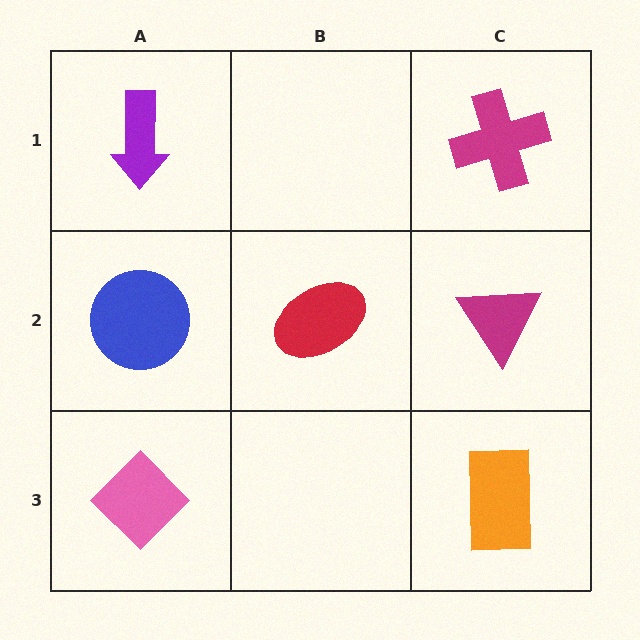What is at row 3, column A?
A pink diamond.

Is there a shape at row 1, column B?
No, that cell is empty.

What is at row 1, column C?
A magenta cross.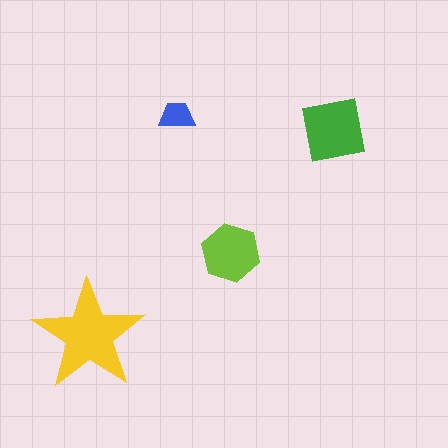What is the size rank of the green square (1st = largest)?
2nd.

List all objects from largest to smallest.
The yellow star, the green square, the lime hexagon, the blue trapezoid.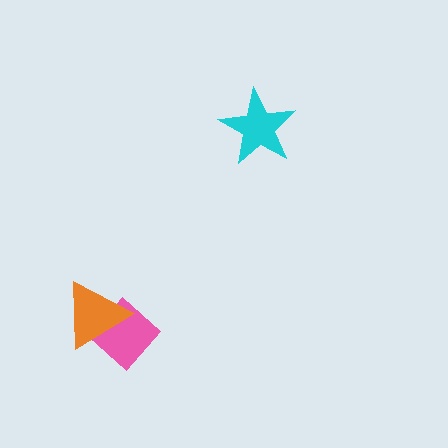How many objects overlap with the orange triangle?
1 object overlaps with the orange triangle.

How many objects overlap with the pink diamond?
1 object overlaps with the pink diamond.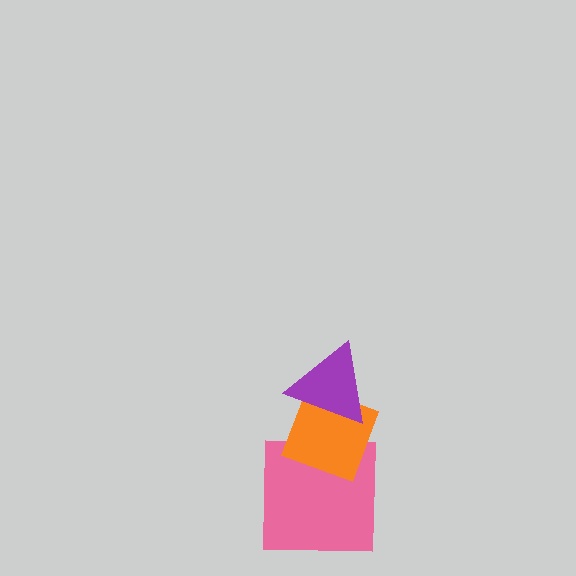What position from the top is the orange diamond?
The orange diamond is 2nd from the top.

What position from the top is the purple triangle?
The purple triangle is 1st from the top.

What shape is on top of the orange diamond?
The purple triangle is on top of the orange diamond.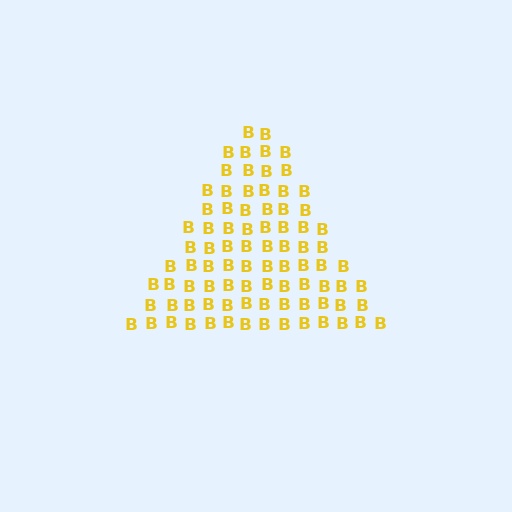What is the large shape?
The large shape is a triangle.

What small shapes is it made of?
It is made of small letter B's.